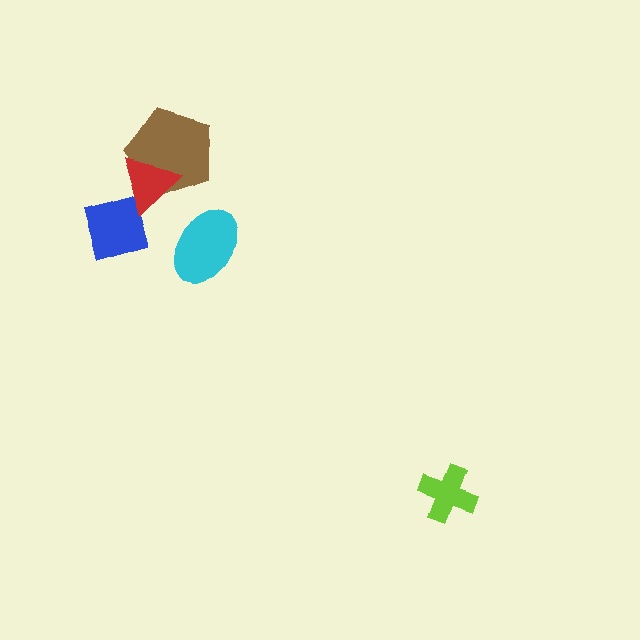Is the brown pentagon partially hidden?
Yes, it is partially covered by another shape.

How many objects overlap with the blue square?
0 objects overlap with the blue square.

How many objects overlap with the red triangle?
1 object overlaps with the red triangle.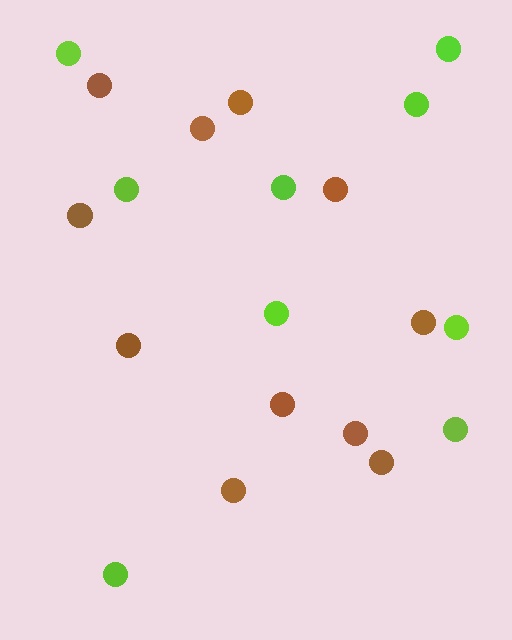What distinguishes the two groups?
There are 2 groups: one group of lime circles (9) and one group of brown circles (11).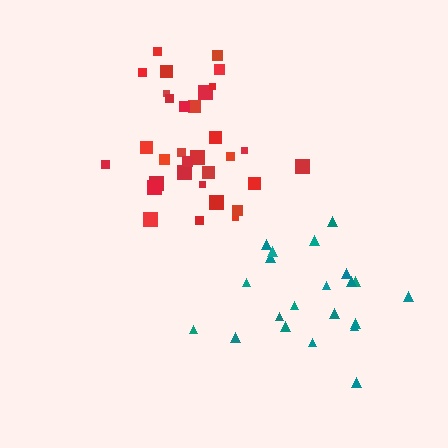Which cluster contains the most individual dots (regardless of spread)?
Red (34).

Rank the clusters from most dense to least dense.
red, teal.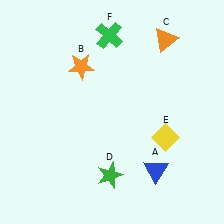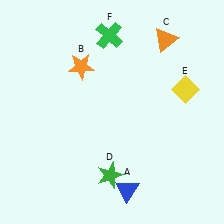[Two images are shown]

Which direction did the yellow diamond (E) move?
The yellow diamond (E) moved up.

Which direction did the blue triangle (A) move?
The blue triangle (A) moved left.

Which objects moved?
The objects that moved are: the blue triangle (A), the yellow diamond (E).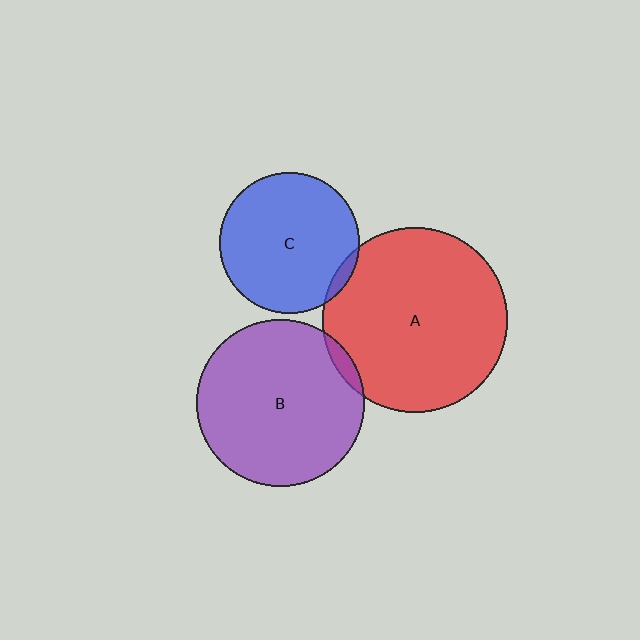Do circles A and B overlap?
Yes.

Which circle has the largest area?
Circle A (red).